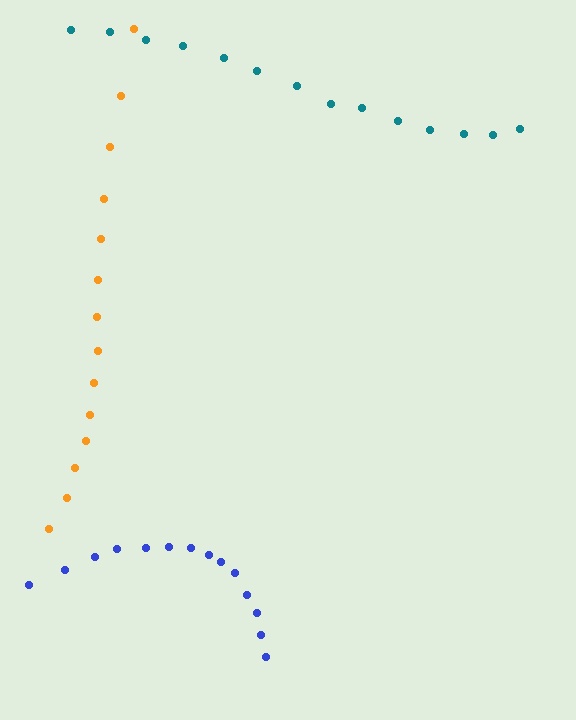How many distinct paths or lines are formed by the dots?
There are 3 distinct paths.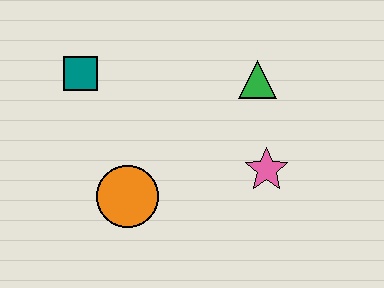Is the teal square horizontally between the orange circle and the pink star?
No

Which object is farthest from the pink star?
The teal square is farthest from the pink star.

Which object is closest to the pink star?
The green triangle is closest to the pink star.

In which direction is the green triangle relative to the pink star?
The green triangle is above the pink star.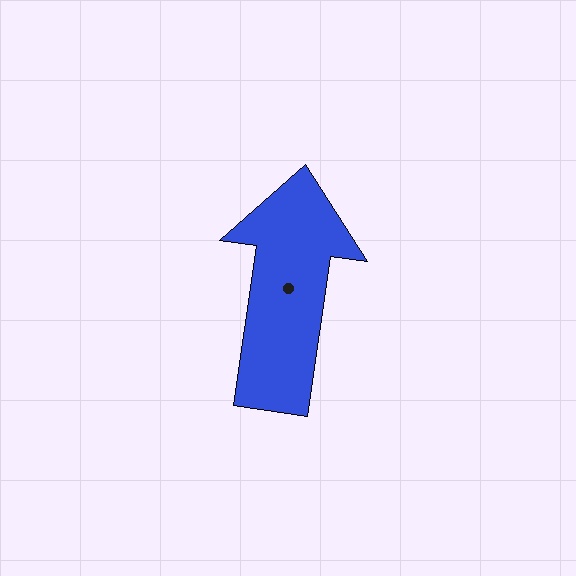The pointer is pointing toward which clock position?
Roughly 12 o'clock.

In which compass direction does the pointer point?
North.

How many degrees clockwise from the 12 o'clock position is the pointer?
Approximately 8 degrees.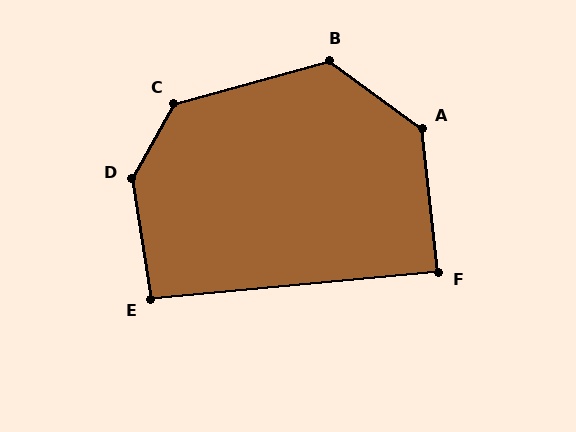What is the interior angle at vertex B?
Approximately 129 degrees (obtuse).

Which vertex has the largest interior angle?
D, at approximately 142 degrees.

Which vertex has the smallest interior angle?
F, at approximately 89 degrees.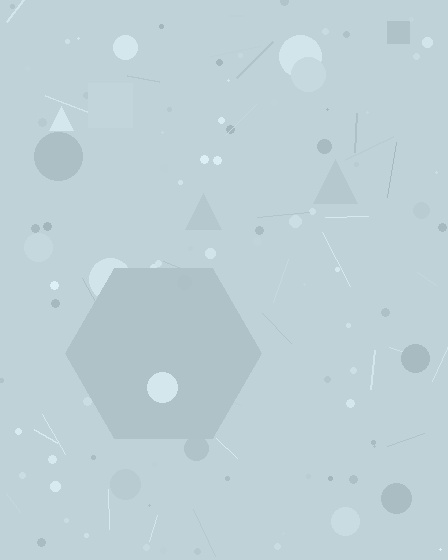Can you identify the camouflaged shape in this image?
The camouflaged shape is a hexagon.